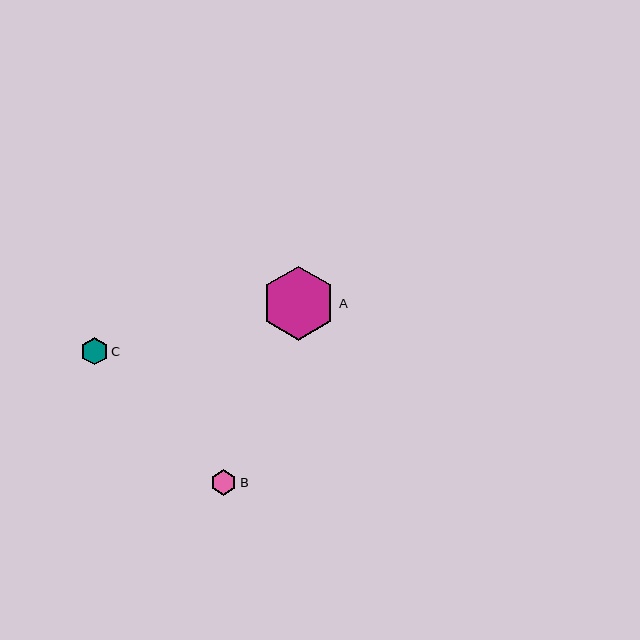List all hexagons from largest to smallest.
From largest to smallest: A, C, B.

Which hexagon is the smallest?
Hexagon B is the smallest with a size of approximately 26 pixels.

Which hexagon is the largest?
Hexagon A is the largest with a size of approximately 74 pixels.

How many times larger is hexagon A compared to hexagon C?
Hexagon A is approximately 2.7 times the size of hexagon C.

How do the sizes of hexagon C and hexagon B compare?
Hexagon C and hexagon B are approximately the same size.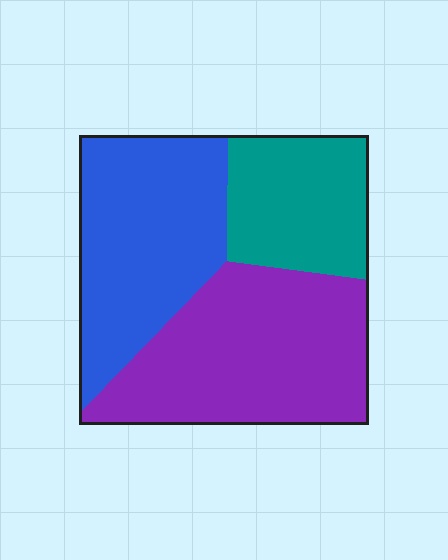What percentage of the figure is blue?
Blue takes up about three eighths (3/8) of the figure.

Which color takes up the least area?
Teal, at roughly 25%.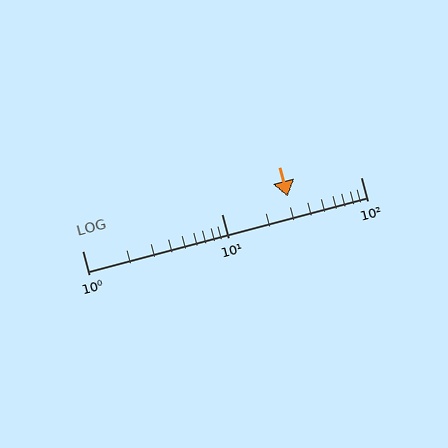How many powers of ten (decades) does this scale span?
The scale spans 2 decades, from 1 to 100.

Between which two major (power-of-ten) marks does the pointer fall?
The pointer is between 10 and 100.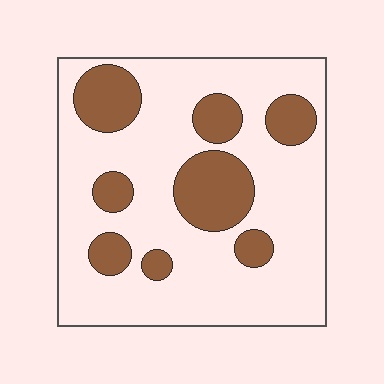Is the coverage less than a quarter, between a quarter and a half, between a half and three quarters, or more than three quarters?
Less than a quarter.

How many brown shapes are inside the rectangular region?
8.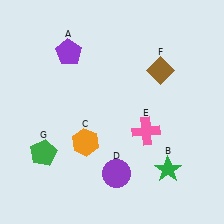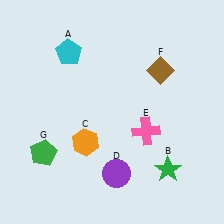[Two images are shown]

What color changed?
The pentagon (A) changed from purple in Image 1 to cyan in Image 2.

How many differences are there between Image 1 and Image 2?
There is 1 difference between the two images.